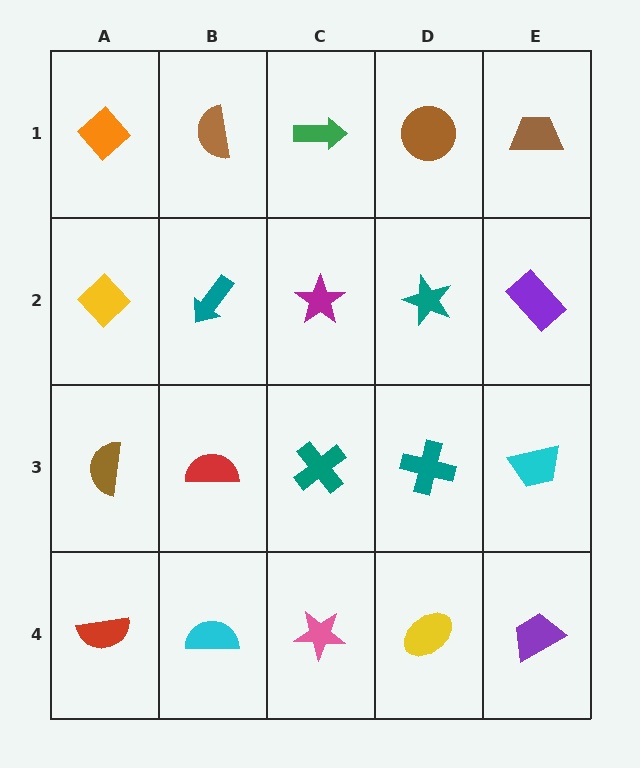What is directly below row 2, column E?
A cyan trapezoid.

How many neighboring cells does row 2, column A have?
3.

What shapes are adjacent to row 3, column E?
A purple rectangle (row 2, column E), a purple trapezoid (row 4, column E), a teal cross (row 3, column D).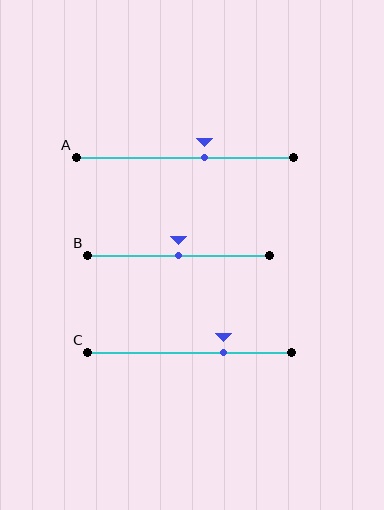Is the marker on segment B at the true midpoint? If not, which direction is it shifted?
Yes, the marker on segment B is at the true midpoint.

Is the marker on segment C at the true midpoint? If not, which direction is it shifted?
No, the marker on segment C is shifted to the right by about 17% of the segment length.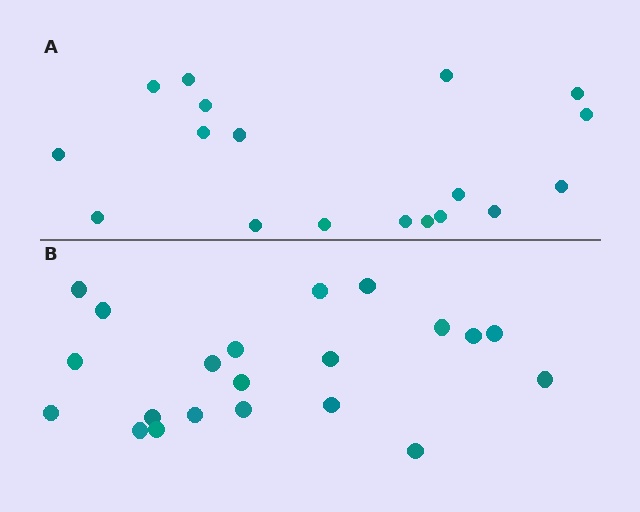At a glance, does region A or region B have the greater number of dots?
Region B (the bottom region) has more dots.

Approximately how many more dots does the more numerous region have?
Region B has just a few more — roughly 2 or 3 more dots than region A.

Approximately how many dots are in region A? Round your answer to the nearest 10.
About 20 dots. (The exact count is 18, which rounds to 20.)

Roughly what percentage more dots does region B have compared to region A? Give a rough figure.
About 15% more.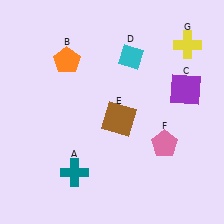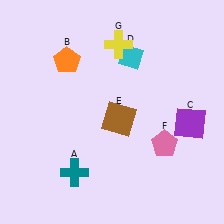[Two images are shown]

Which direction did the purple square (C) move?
The purple square (C) moved down.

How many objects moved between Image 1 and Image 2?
2 objects moved between the two images.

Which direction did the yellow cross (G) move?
The yellow cross (G) moved left.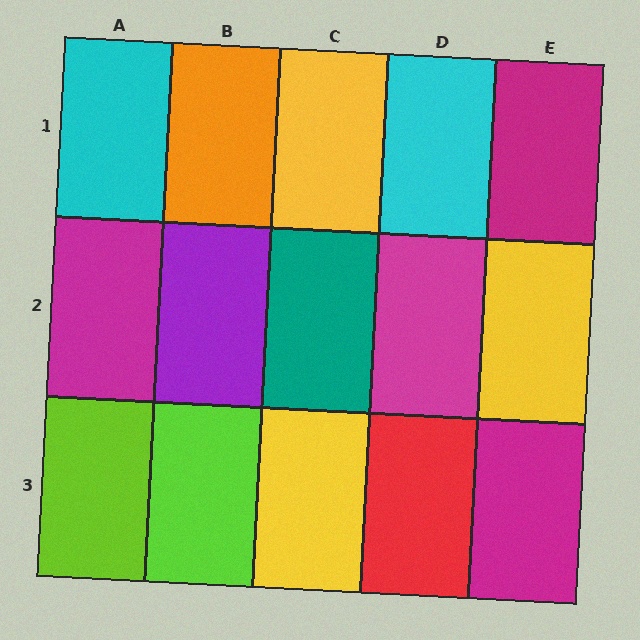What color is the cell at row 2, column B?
Purple.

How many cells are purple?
1 cell is purple.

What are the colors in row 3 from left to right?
Lime, lime, yellow, red, magenta.